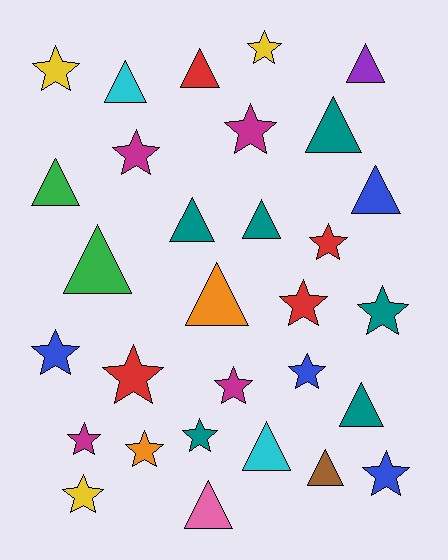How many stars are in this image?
There are 16 stars.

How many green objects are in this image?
There are 2 green objects.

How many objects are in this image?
There are 30 objects.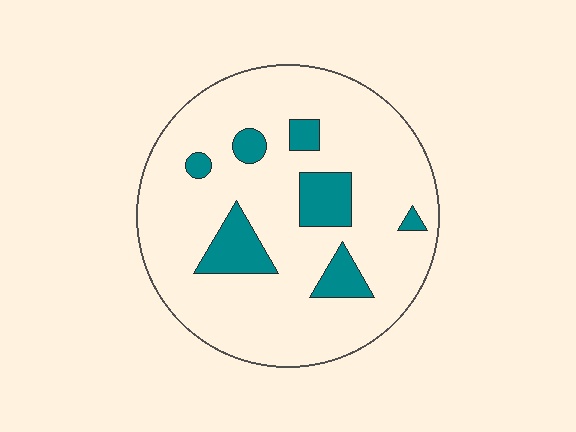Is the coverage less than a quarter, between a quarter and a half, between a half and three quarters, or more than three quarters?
Less than a quarter.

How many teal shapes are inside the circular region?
7.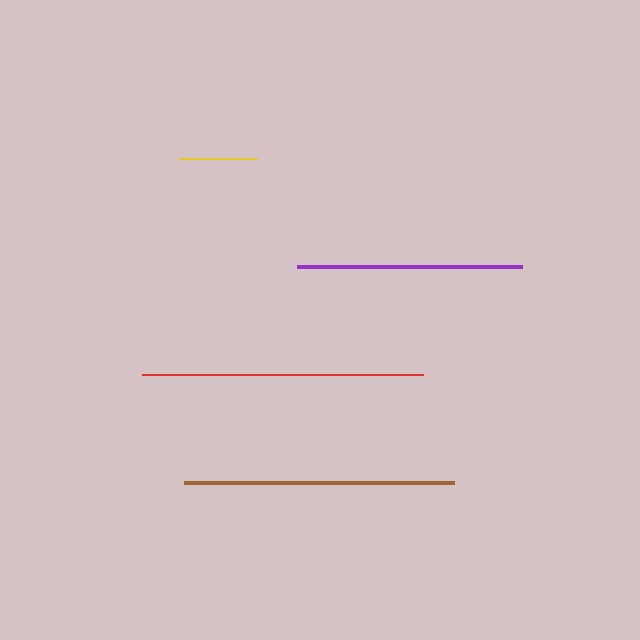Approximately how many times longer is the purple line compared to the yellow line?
The purple line is approximately 2.9 times the length of the yellow line.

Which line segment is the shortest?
The yellow line is the shortest at approximately 78 pixels.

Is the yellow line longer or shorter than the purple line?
The purple line is longer than the yellow line.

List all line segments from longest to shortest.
From longest to shortest: red, brown, purple, yellow.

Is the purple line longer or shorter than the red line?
The red line is longer than the purple line.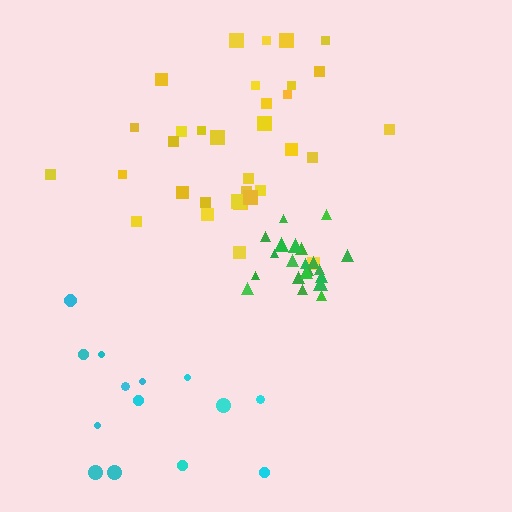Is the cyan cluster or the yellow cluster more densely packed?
Yellow.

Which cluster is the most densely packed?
Green.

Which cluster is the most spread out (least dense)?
Cyan.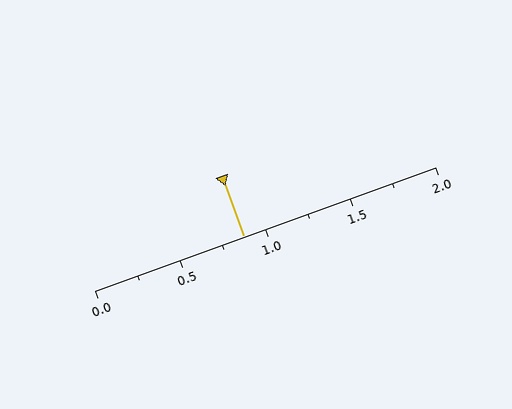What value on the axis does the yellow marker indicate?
The marker indicates approximately 0.88.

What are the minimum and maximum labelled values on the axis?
The axis runs from 0.0 to 2.0.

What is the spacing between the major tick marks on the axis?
The major ticks are spaced 0.5 apart.